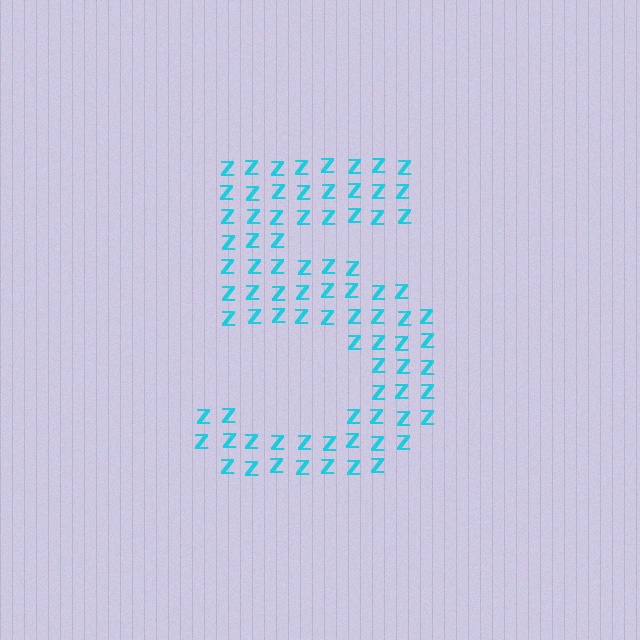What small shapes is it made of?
It is made of small letter Z's.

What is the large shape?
The large shape is the digit 5.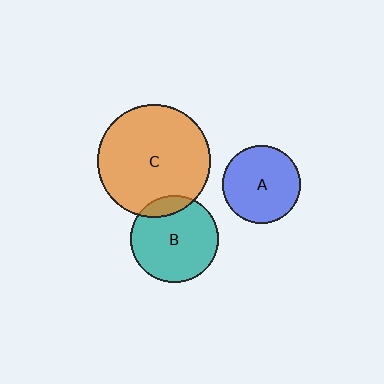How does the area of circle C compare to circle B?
Approximately 1.7 times.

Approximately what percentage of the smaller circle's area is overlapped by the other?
Approximately 15%.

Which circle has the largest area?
Circle C (orange).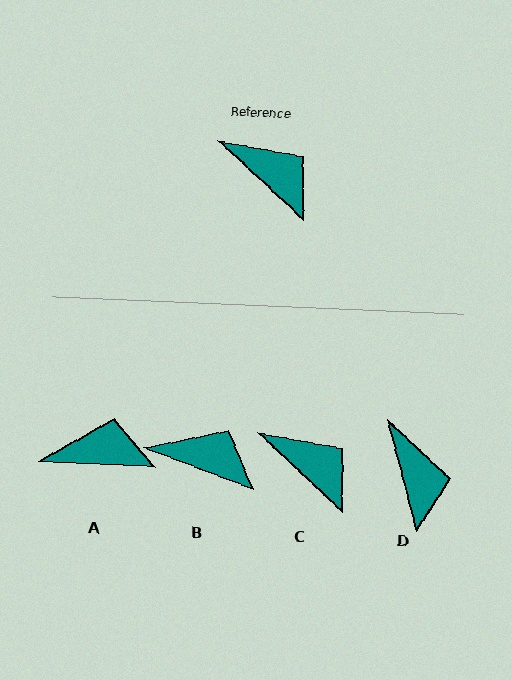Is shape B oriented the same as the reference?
No, it is off by about 22 degrees.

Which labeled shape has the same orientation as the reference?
C.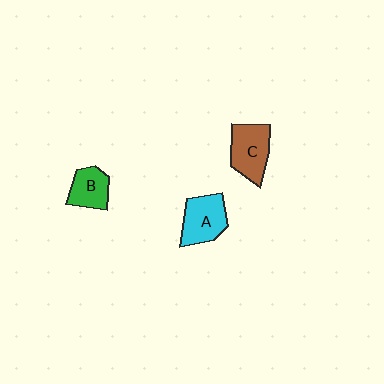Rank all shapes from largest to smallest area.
From largest to smallest: C (brown), A (cyan), B (green).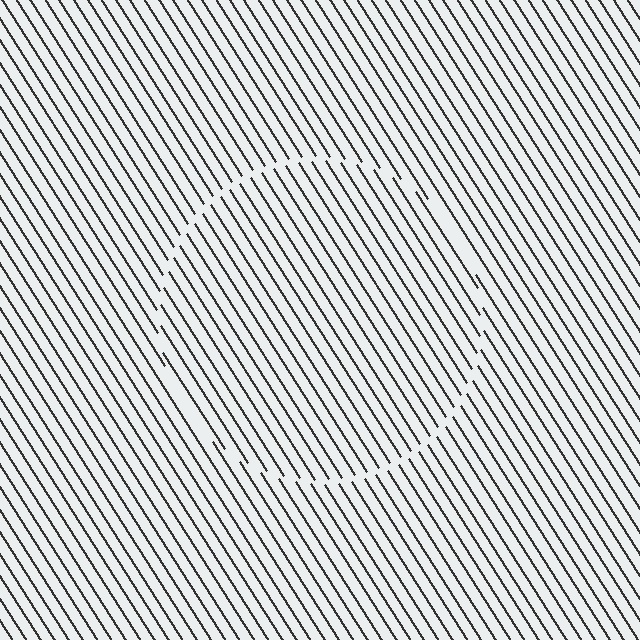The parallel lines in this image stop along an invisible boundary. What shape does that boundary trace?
An illusory circle. The interior of the shape contains the same grating, shifted by half a period — the contour is defined by the phase discontinuity where line-ends from the inner and outer gratings abut.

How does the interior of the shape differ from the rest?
The interior of the shape contains the same grating, shifted by half a period — the contour is defined by the phase discontinuity where line-ends from the inner and outer gratings abut.